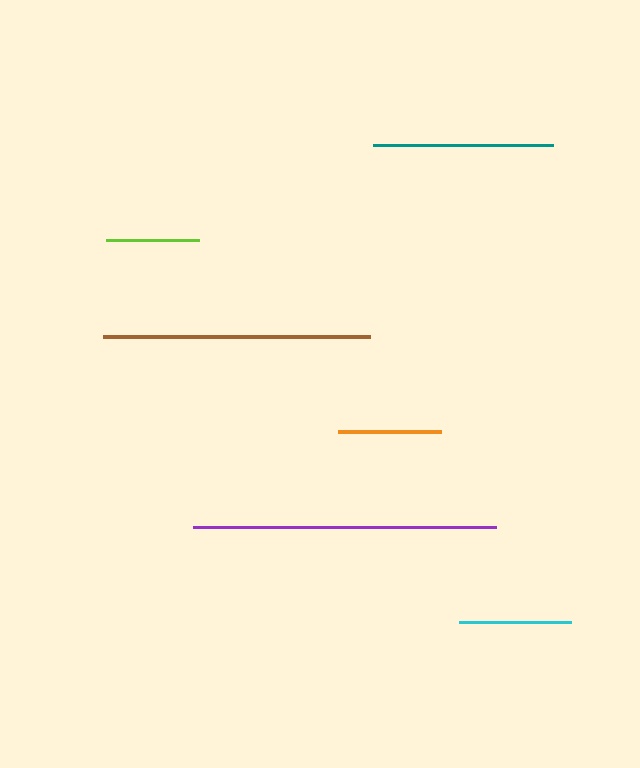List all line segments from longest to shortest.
From longest to shortest: purple, brown, teal, cyan, orange, lime.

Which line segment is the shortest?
The lime line is the shortest at approximately 93 pixels.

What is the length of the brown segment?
The brown segment is approximately 267 pixels long.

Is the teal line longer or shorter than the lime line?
The teal line is longer than the lime line.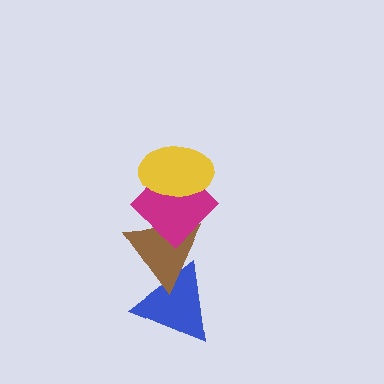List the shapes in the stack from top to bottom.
From top to bottom: the yellow ellipse, the magenta diamond, the brown triangle, the blue triangle.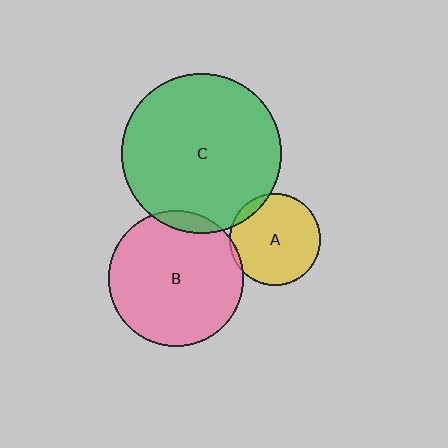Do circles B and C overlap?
Yes.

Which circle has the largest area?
Circle C (green).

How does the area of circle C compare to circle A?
Approximately 3.1 times.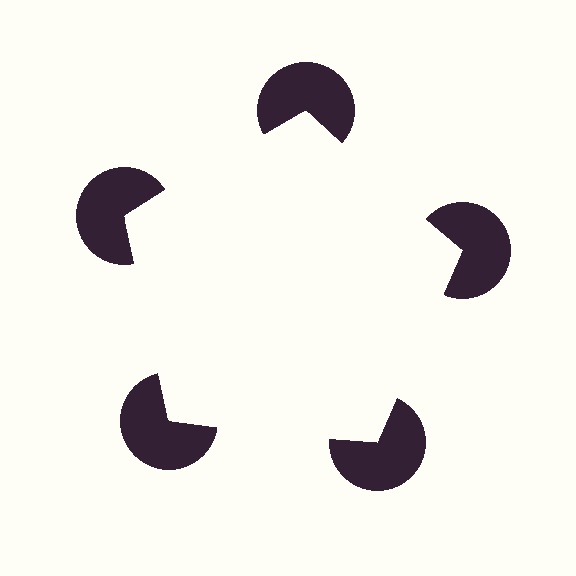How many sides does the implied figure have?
5 sides.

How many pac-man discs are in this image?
There are 5 — one at each vertex of the illusory pentagon.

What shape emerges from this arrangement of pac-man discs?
An illusory pentagon — its edges are inferred from the aligned wedge cuts in the pac-man discs, not physically drawn.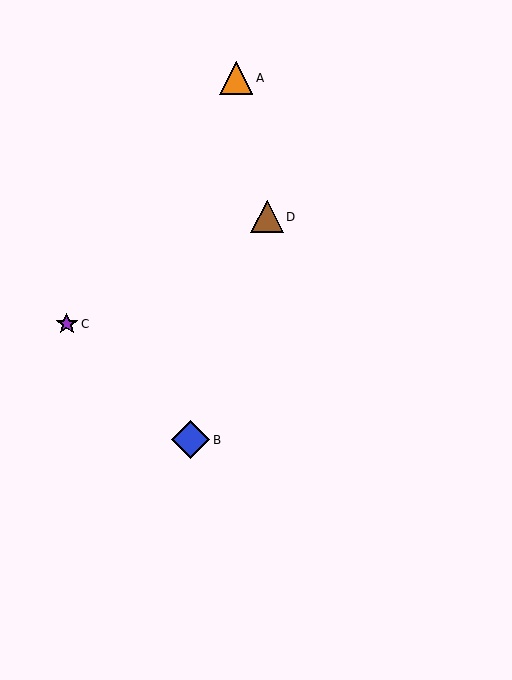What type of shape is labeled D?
Shape D is a brown triangle.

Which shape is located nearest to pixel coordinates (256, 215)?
The brown triangle (labeled D) at (267, 217) is nearest to that location.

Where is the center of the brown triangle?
The center of the brown triangle is at (267, 217).